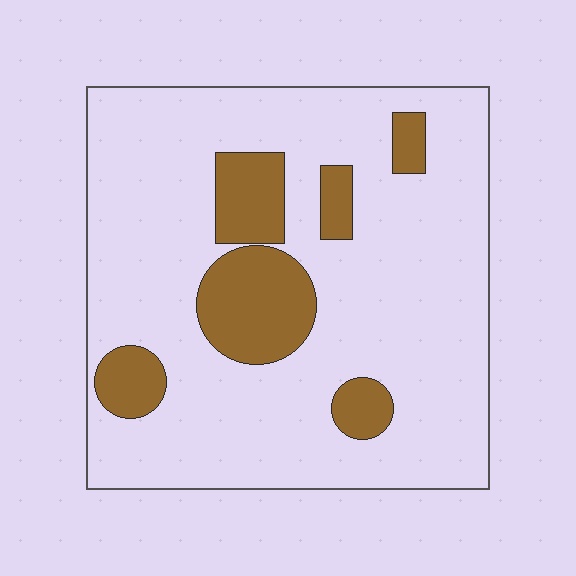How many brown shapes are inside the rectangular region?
6.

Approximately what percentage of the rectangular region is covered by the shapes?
Approximately 20%.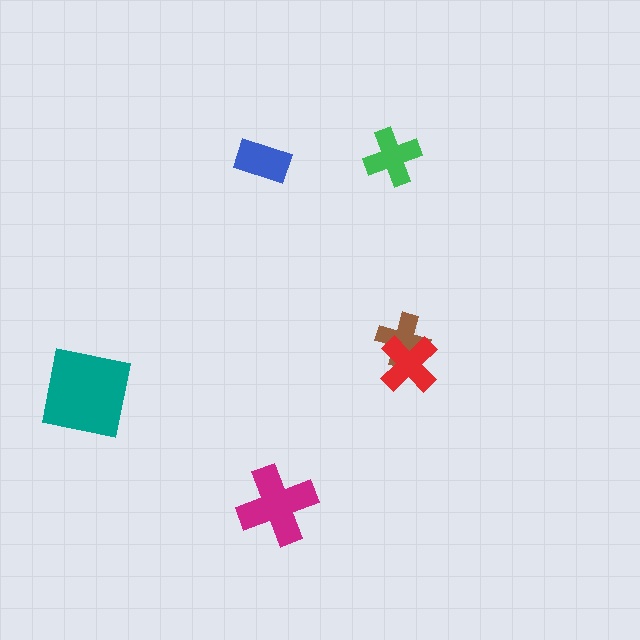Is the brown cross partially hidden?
Yes, it is partially covered by another shape.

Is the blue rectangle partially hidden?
No, no other shape covers it.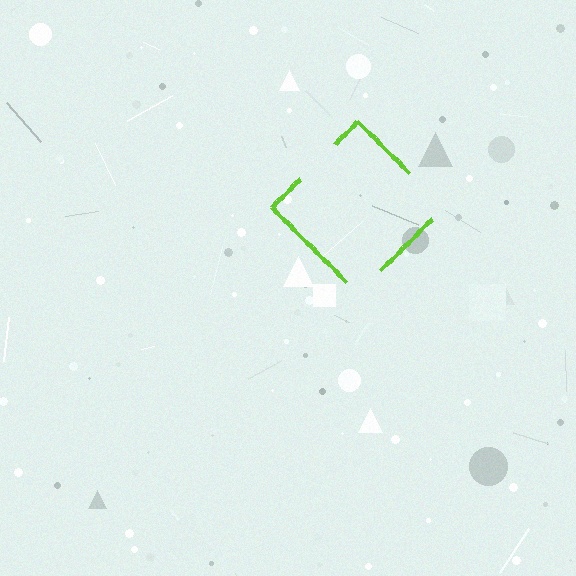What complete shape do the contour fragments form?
The contour fragments form a diamond.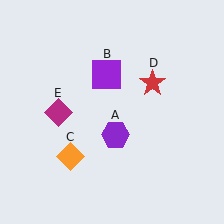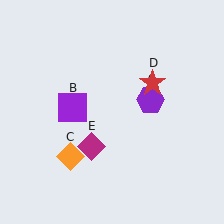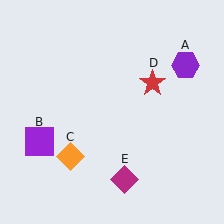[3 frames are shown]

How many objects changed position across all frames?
3 objects changed position: purple hexagon (object A), purple square (object B), magenta diamond (object E).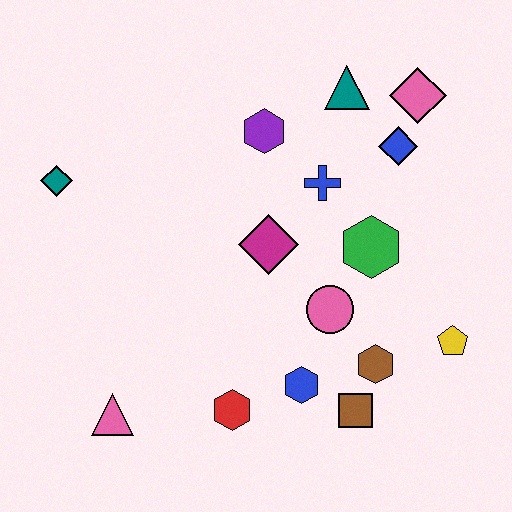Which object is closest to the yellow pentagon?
The brown hexagon is closest to the yellow pentagon.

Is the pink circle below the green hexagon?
Yes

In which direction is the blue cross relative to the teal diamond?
The blue cross is to the right of the teal diamond.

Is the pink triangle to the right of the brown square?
No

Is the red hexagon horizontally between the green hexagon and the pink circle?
No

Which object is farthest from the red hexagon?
The pink diamond is farthest from the red hexagon.